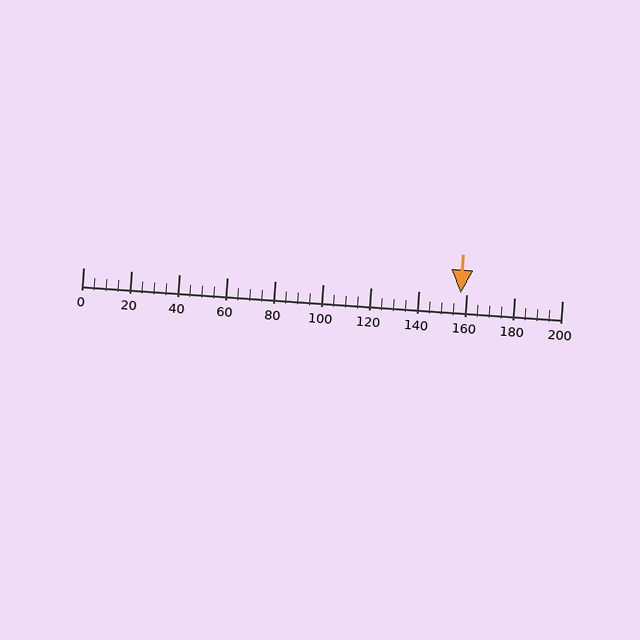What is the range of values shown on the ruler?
The ruler shows values from 0 to 200.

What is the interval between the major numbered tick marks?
The major tick marks are spaced 20 units apart.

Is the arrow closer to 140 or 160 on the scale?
The arrow is closer to 160.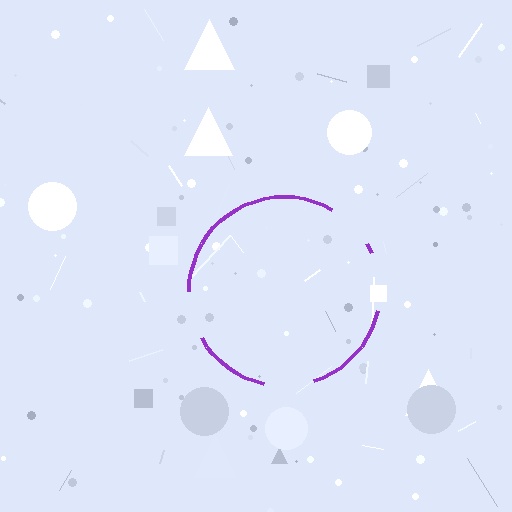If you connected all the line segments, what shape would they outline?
They would outline a circle.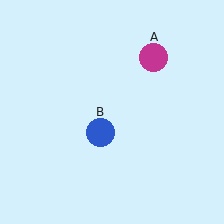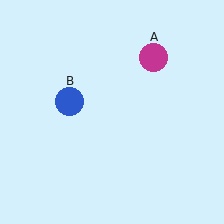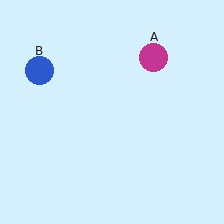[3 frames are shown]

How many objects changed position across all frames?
1 object changed position: blue circle (object B).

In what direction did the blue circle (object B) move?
The blue circle (object B) moved up and to the left.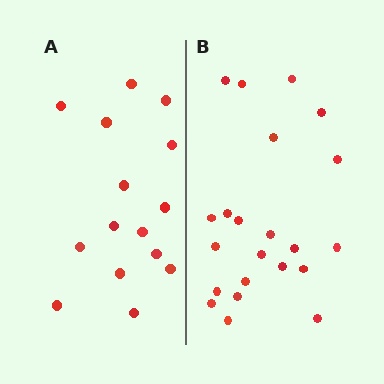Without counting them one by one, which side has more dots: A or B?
Region B (the right region) has more dots.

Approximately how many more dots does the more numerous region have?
Region B has roughly 8 or so more dots than region A.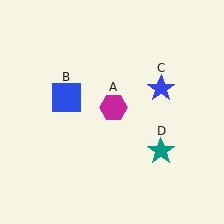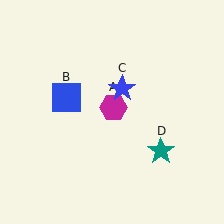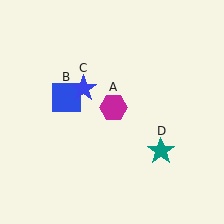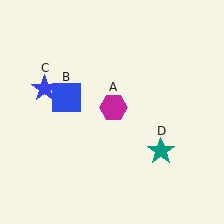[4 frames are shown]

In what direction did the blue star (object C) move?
The blue star (object C) moved left.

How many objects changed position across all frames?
1 object changed position: blue star (object C).